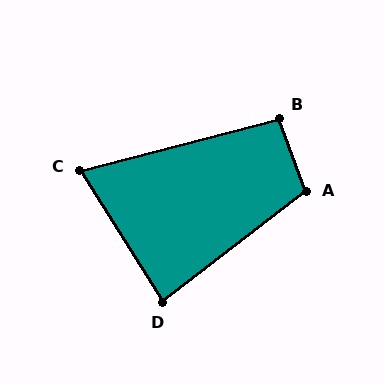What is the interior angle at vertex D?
Approximately 85 degrees (acute).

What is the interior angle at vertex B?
Approximately 95 degrees (obtuse).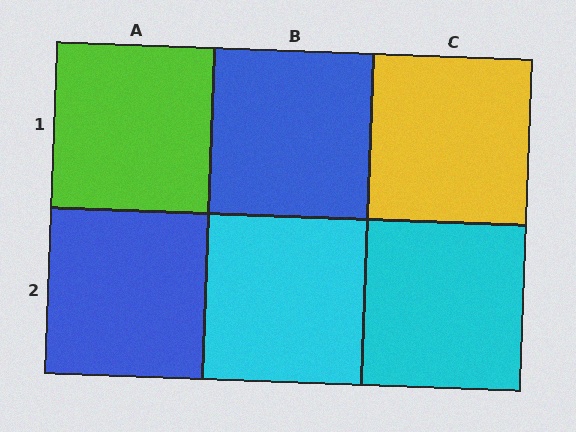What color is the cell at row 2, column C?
Cyan.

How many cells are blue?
2 cells are blue.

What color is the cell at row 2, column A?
Blue.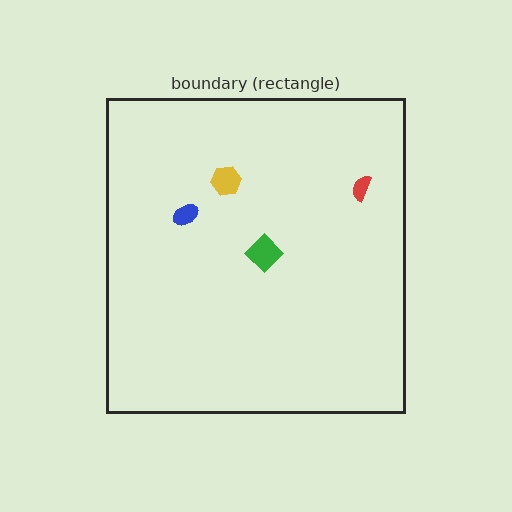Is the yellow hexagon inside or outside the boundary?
Inside.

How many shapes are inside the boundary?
4 inside, 0 outside.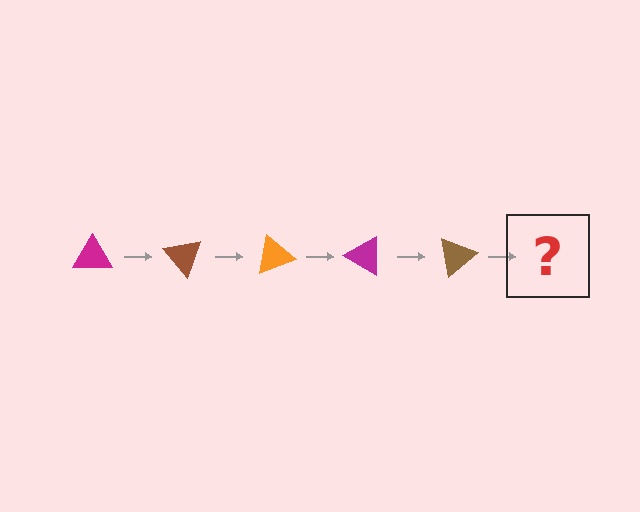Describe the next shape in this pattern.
It should be an orange triangle, rotated 250 degrees from the start.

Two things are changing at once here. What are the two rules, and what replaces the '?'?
The two rules are that it rotates 50 degrees each step and the color cycles through magenta, brown, and orange. The '?' should be an orange triangle, rotated 250 degrees from the start.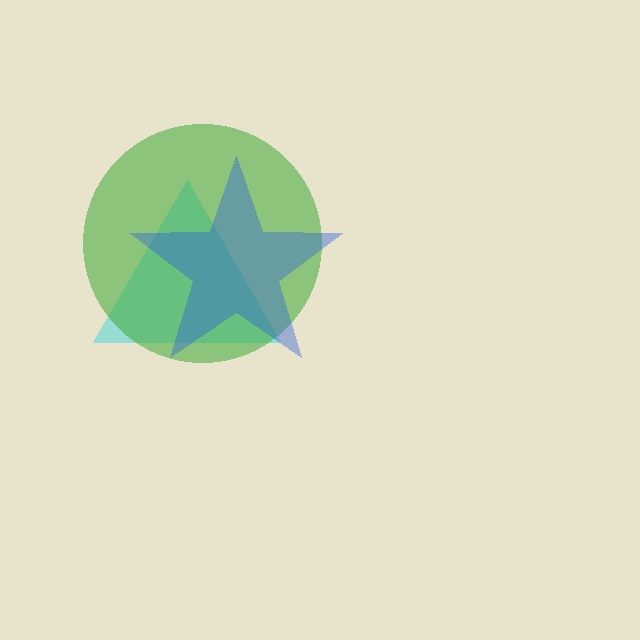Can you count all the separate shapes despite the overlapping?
Yes, there are 3 separate shapes.